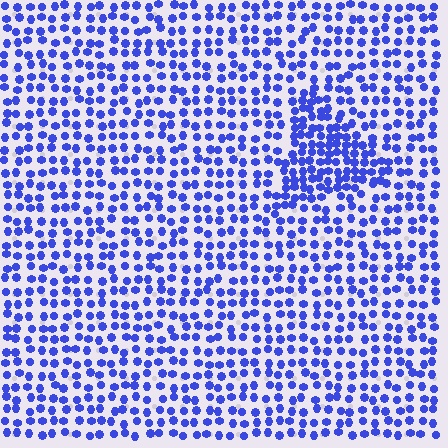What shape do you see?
I see a triangle.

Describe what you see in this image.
The image contains small blue elements arranged at two different densities. A triangle-shaped region is visible where the elements are more densely packed than the surrounding area.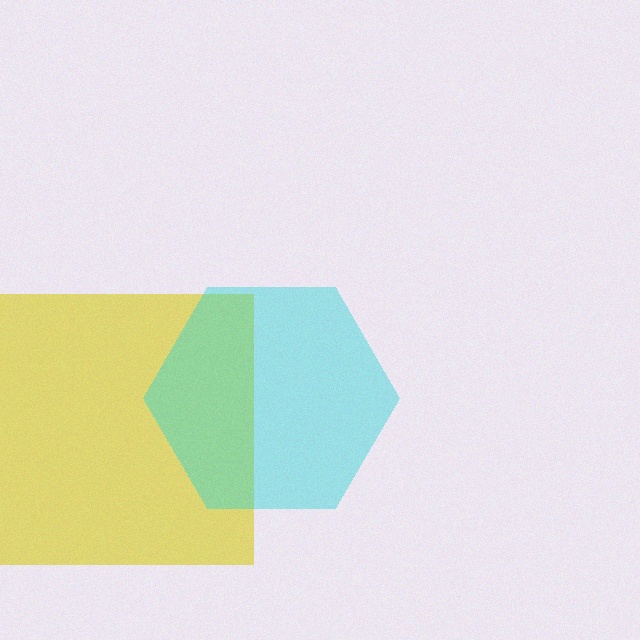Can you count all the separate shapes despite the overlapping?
Yes, there are 2 separate shapes.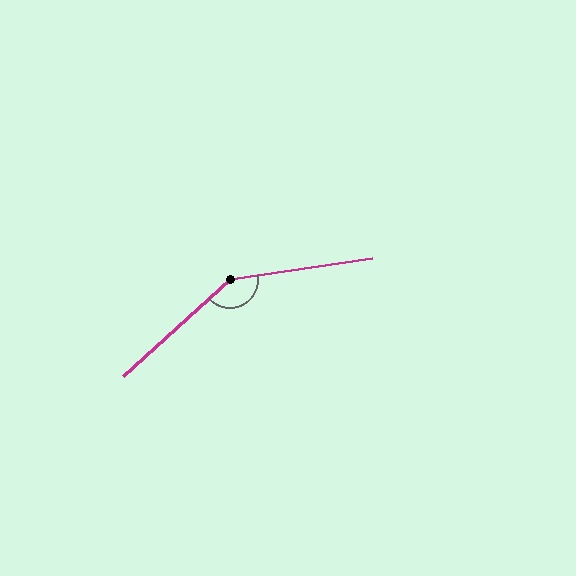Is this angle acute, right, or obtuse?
It is obtuse.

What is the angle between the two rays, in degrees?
Approximately 146 degrees.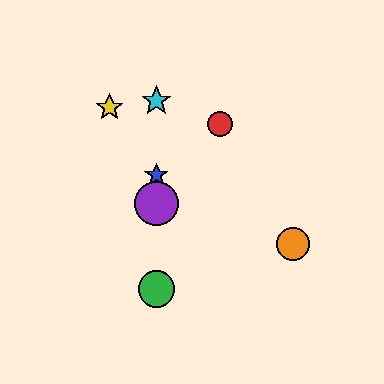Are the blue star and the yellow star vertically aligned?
No, the blue star is at x≈156 and the yellow star is at x≈110.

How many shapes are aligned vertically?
4 shapes (the blue star, the green circle, the purple circle, the cyan star) are aligned vertically.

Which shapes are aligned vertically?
The blue star, the green circle, the purple circle, the cyan star are aligned vertically.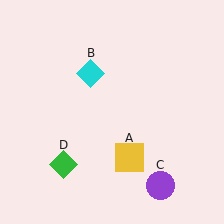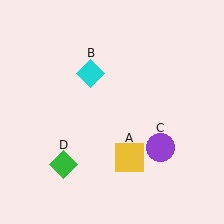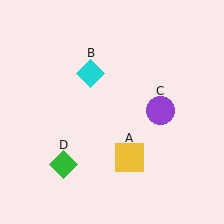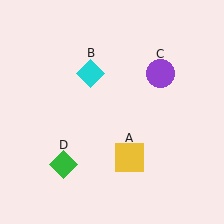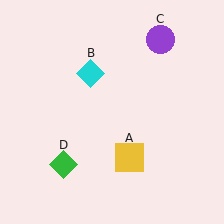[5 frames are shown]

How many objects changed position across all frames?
1 object changed position: purple circle (object C).